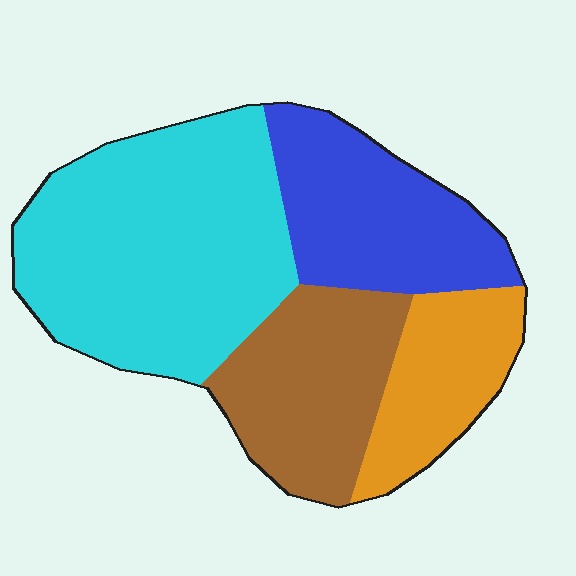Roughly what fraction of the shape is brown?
Brown takes up about one fifth (1/5) of the shape.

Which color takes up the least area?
Orange, at roughly 15%.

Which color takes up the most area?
Cyan, at roughly 40%.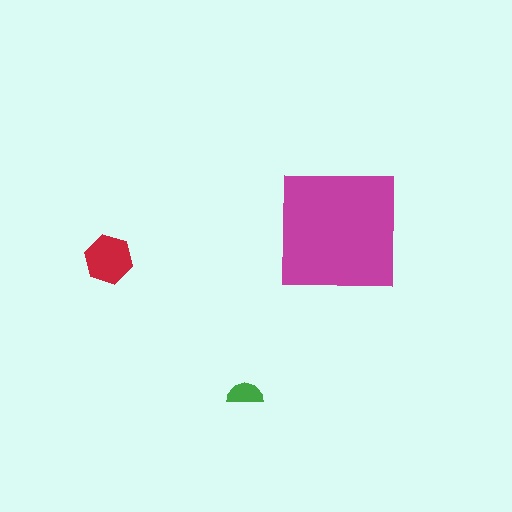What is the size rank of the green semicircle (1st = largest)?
3rd.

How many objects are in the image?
There are 3 objects in the image.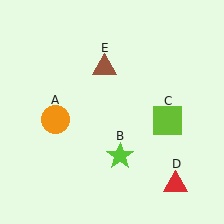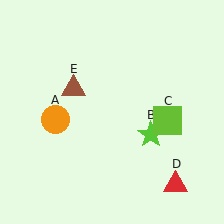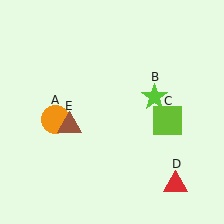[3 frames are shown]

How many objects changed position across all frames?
2 objects changed position: lime star (object B), brown triangle (object E).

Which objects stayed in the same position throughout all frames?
Orange circle (object A) and lime square (object C) and red triangle (object D) remained stationary.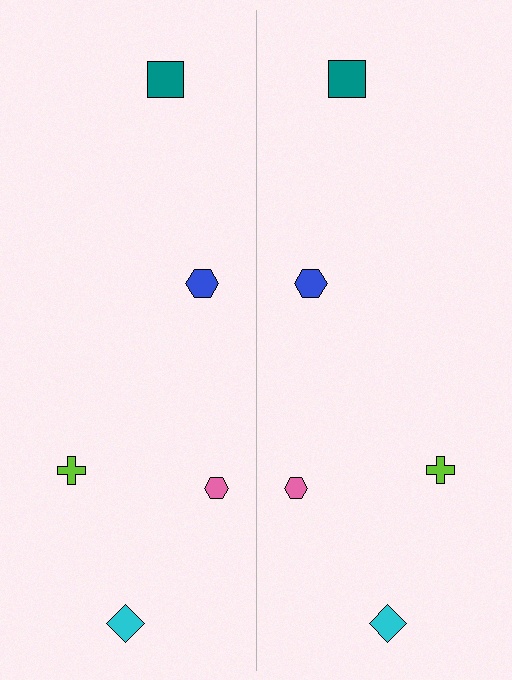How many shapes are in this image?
There are 10 shapes in this image.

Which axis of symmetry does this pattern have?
The pattern has a vertical axis of symmetry running through the center of the image.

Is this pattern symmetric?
Yes, this pattern has bilateral (reflection) symmetry.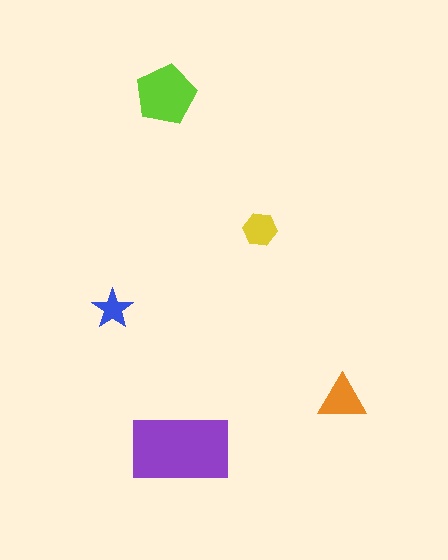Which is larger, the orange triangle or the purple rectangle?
The purple rectangle.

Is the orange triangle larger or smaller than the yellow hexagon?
Larger.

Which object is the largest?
The purple rectangle.